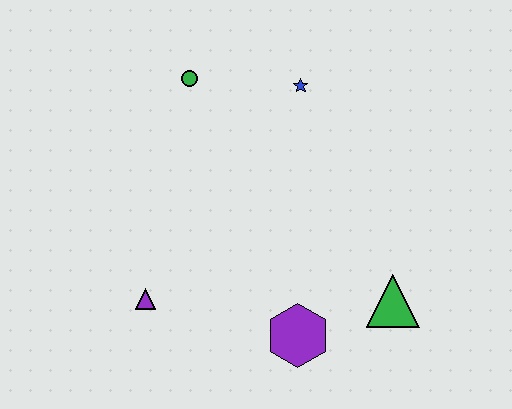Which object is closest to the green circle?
The blue star is closest to the green circle.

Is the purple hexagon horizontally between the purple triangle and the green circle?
No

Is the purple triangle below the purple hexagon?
No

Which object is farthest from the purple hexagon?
The green circle is farthest from the purple hexagon.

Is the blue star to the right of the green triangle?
No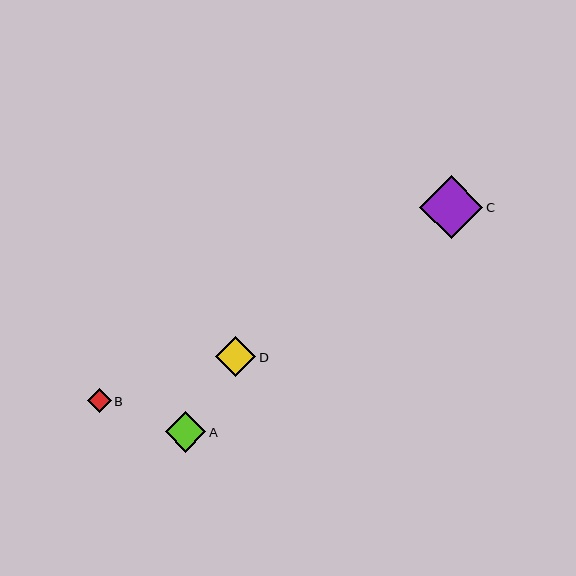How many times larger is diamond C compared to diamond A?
Diamond C is approximately 1.6 times the size of diamond A.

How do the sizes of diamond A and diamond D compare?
Diamond A and diamond D are approximately the same size.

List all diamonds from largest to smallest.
From largest to smallest: C, A, D, B.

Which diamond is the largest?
Diamond C is the largest with a size of approximately 63 pixels.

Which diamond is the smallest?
Diamond B is the smallest with a size of approximately 24 pixels.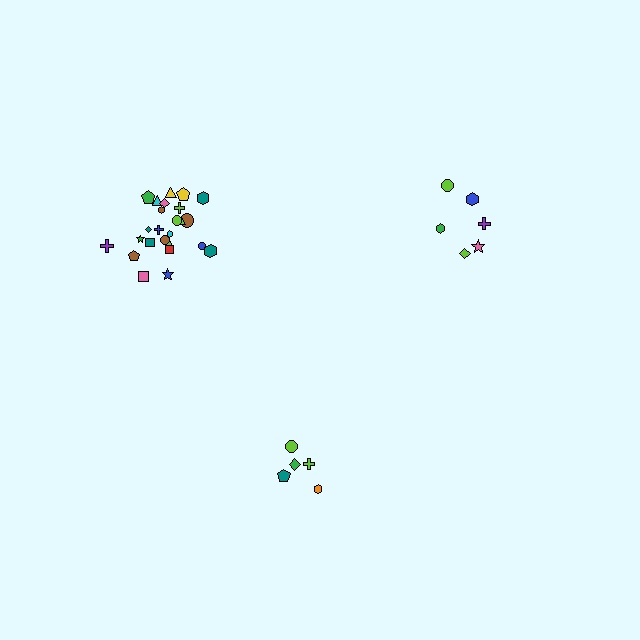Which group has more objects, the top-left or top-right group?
The top-left group.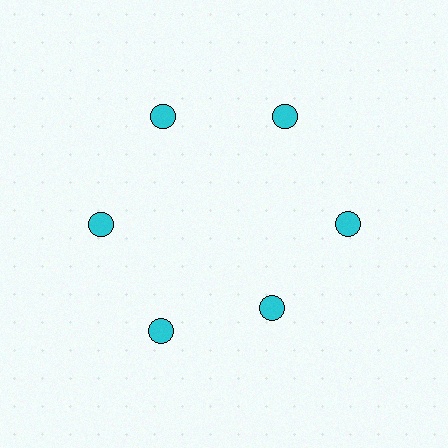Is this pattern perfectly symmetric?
No. The 6 cyan circles are arranged in a ring, but one element near the 5 o'clock position is pulled inward toward the center, breaking the 6-fold rotational symmetry.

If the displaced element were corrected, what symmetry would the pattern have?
It would have 6-fold rotational symmetry — the pattern would map onto itself every 60 degrees.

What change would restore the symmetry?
The symmetry would be restored by moving it outward, back onto the ring so that all 6 circles sit at equal angles and equal distance from the center.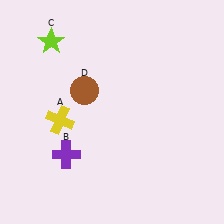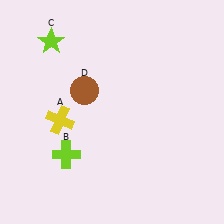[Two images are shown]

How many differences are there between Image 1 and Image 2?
There is 1 difference between the two images.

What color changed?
The cross (B) changed from purple in Image 1 to lime in Image 2.